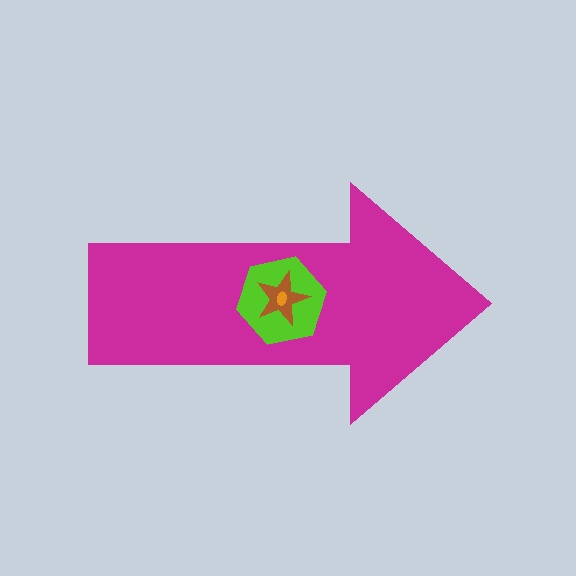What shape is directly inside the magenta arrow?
The lime hexagon.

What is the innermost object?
The orange ellipse.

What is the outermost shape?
The magenta arrow.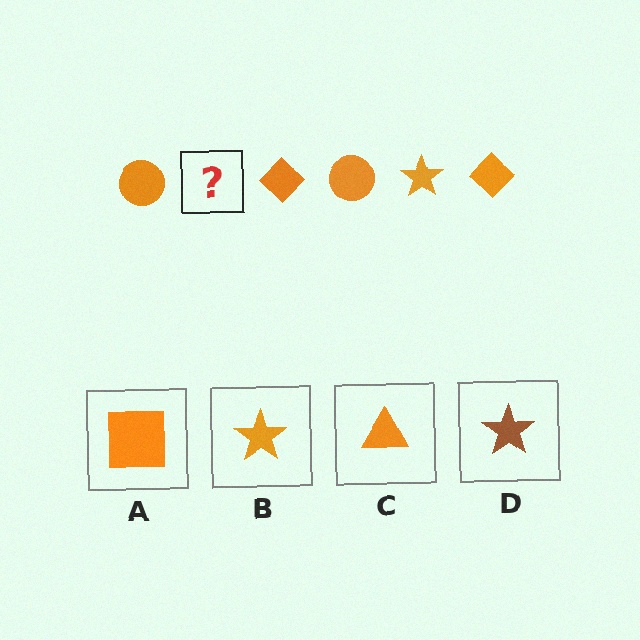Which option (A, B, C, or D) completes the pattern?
B.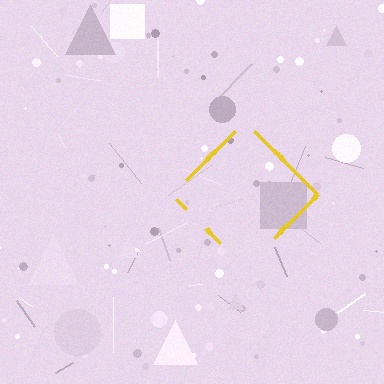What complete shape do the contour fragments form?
The contour fragments form a diamond.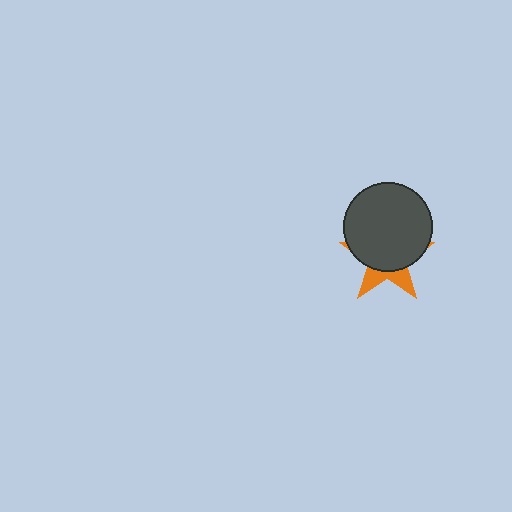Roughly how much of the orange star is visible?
A small part of it is visible (roughly 30%).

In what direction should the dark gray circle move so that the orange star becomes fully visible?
The dark gray circle should move up. That is the shortest direction to clear the overlap and leave the orange star fully visible.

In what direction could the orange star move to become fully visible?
The orange star could move down. That would shift it out from behind the dark gray circle entirely.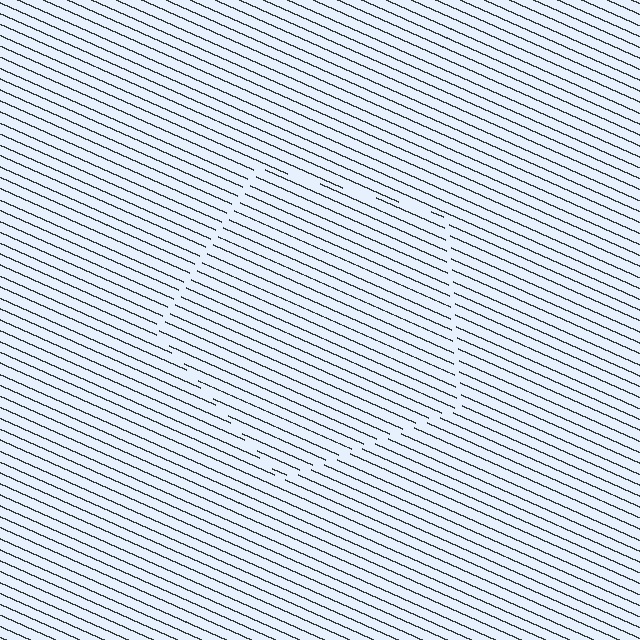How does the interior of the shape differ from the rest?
The interior of the shape contains the same grating, shifted by half a period — the contour is defined by the phase discontinuity where line-ends from the inner and outer gratings abut.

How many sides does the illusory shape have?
5 sides — the line-ends trace a pentagon.